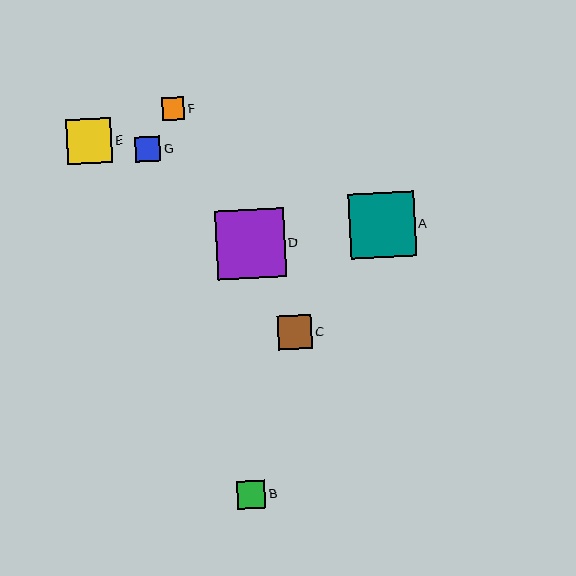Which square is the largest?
Square D is the largest with a size of approximately 69 pixels.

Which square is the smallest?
Square F is the smallest with a size of approximately 23 pixels.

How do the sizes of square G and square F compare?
Square G and square F are approximately the same size.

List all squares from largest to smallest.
From largest to smallest: D, A, E, C, B, G, F.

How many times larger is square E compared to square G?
Square E is approximately 1.8 times the size of square G.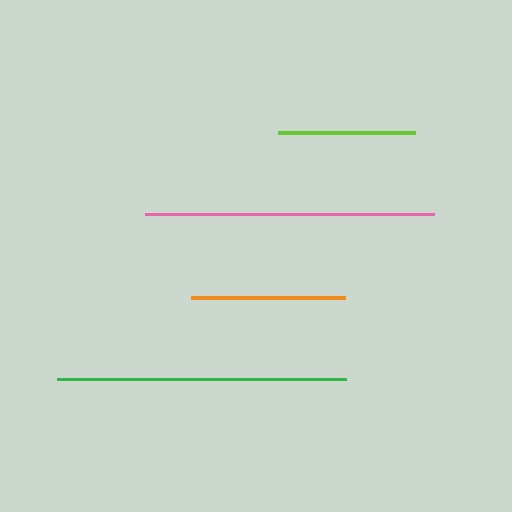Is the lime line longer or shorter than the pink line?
The pink line is longer than the lime line.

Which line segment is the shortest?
The lime line is the shortest at approximately 137 pixels.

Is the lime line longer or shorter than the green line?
The green line is longer than the lime line.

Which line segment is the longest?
The pink line is the longest at approximately 290 pixels.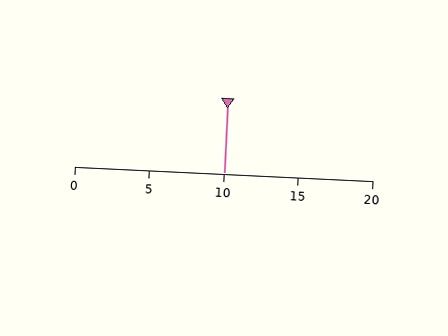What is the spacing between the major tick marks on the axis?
The major ticks are spaced 5 apart.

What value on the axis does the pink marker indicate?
The marker indicates approximately 10.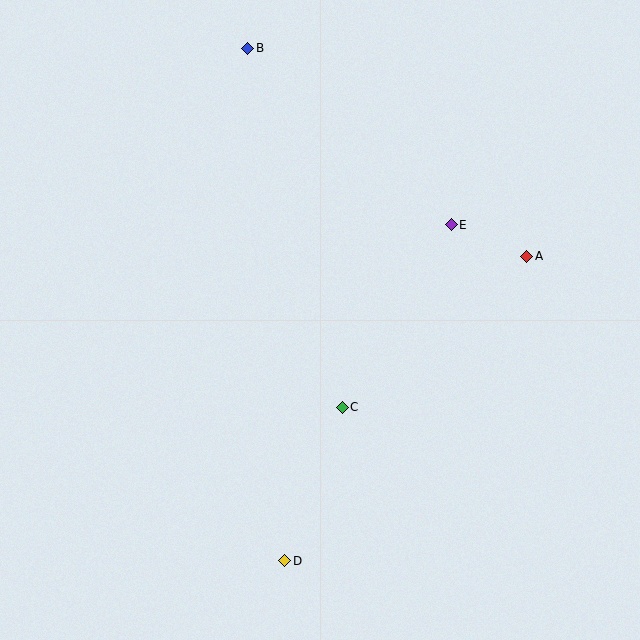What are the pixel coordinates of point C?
Point C is at (342, 407).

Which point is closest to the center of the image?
Point C at (342, 407) is closest to the center.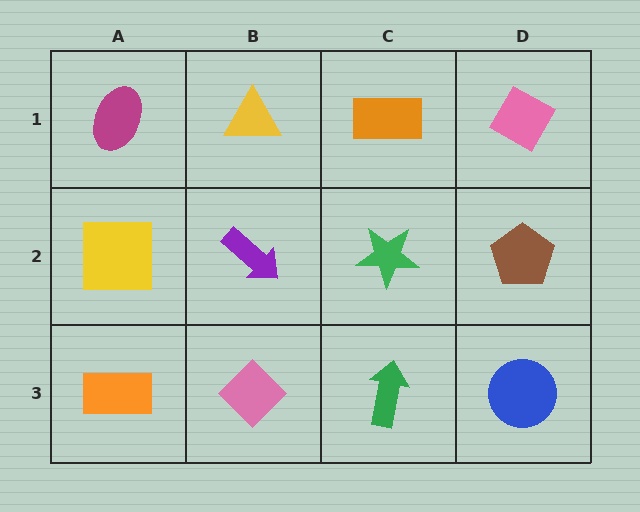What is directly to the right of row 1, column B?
An orange rectangle.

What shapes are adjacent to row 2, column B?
A yellow triangle (row 1, column B), a pink diamond (row 3, column B), a yellow square (row 2, column A), a green star (row 2, column C).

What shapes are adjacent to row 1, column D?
A brown pentagon (row 2, column D), an orange rectangle (row 1, column C).